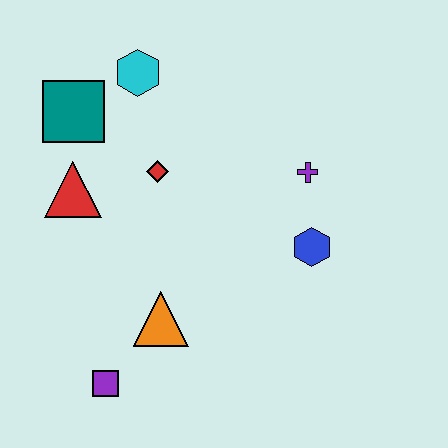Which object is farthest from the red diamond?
The purple square is farthest from the red diamond.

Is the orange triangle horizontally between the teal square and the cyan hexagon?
No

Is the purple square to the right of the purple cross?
No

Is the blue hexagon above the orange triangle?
Yes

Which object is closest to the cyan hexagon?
The teal square is closest to the cyan hexagon.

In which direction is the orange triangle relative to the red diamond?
The orange triangle is below the red diamond.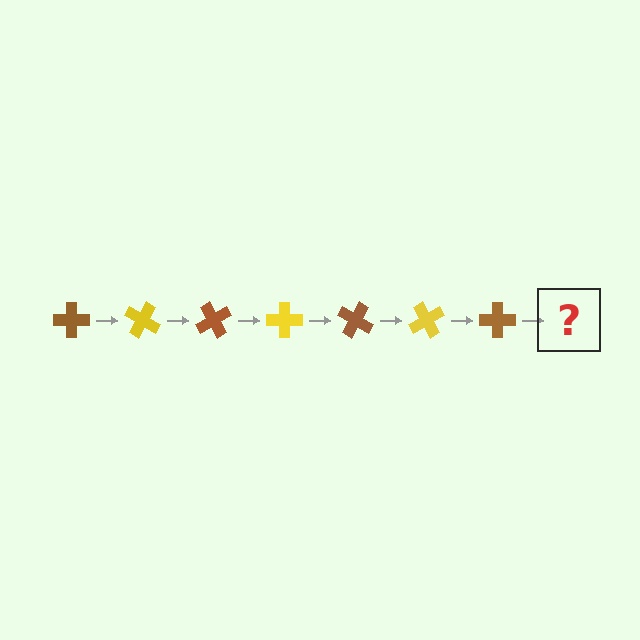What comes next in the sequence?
The next element should be a yellow cross, rotated 210 degrees from the start.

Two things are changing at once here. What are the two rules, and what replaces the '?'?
The two rules are that it rotates 30 degrees each step and the color cycles through brown and yellow. The '?' should be a yellow cross, rotated 210 degrees from the start.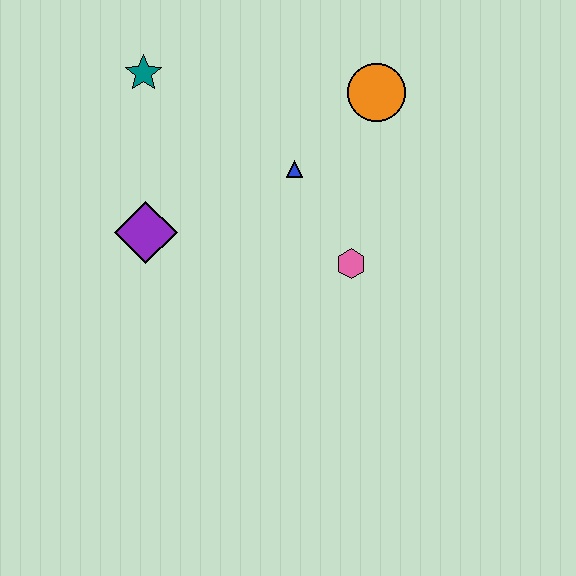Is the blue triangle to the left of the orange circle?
Yes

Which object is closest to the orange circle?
The blue triangle is closest to the orange circle.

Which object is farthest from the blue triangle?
The teal star is farthest from the blue triangle.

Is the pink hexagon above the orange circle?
No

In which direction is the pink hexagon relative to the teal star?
The pink hexagon is to the right of the teal star.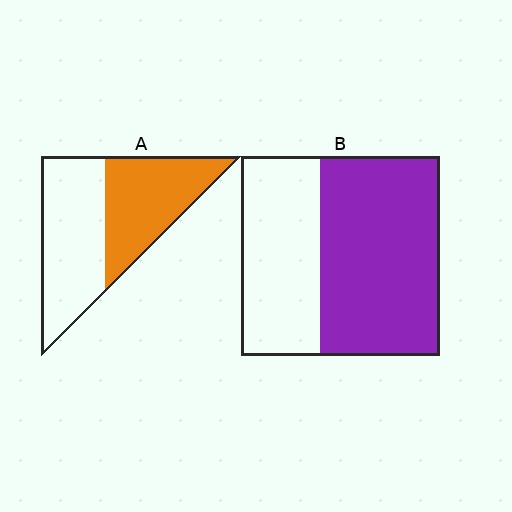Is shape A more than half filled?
Roughly half.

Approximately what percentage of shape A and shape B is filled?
A is approximately 45% and B is approximately 60%.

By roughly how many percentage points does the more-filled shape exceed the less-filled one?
By roughly 15 percentage points (B over A).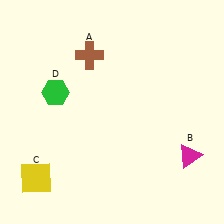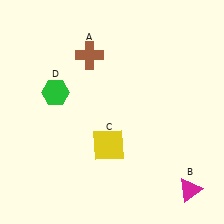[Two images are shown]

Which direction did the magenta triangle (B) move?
The magenta triangle (B) moved down.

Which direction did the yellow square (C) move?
The yellow square (C) moved right.